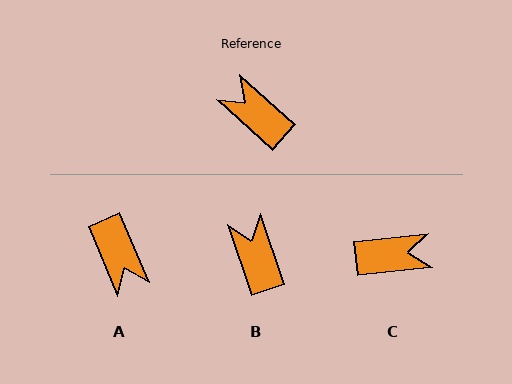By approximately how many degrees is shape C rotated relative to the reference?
Approximately 132 degrees clockwise.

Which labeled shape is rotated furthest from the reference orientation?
A, about 154 degrees away.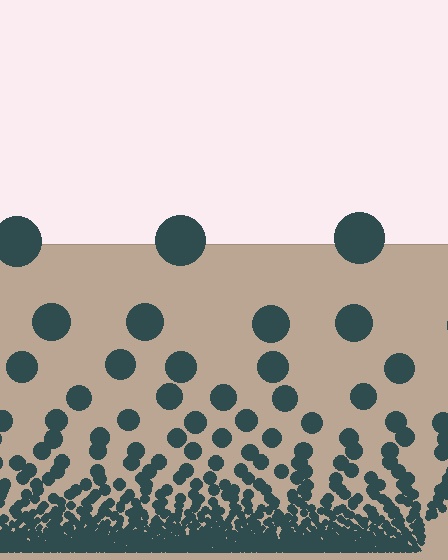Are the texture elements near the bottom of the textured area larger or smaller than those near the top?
Smaller. The gradient is inverted — elements near the bottom are smaller and denser.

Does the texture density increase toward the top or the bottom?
Density increases toward the bottom.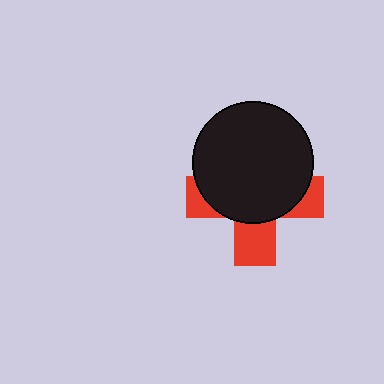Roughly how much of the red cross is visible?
A small part of it is visible (roughly 36%).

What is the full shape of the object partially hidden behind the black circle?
The partially hidden object is a red cross.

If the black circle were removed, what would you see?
You would see the complete red cross.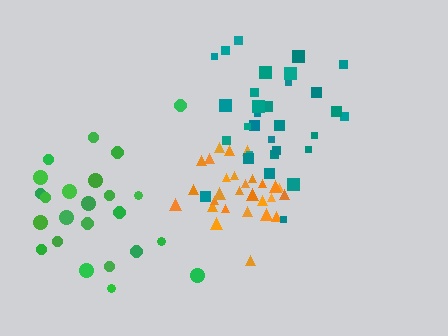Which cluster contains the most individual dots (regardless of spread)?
Teal (32).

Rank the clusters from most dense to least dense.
orange, teal, green.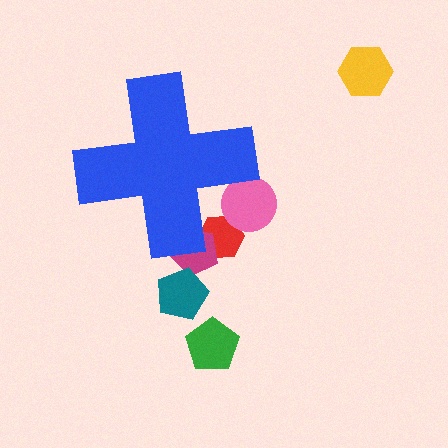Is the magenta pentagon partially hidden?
Yes, the magenta pentagon is partially hidden behind the blue cross.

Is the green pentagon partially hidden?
No, the green pentagon is fully visible.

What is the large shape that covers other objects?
A blue cross.